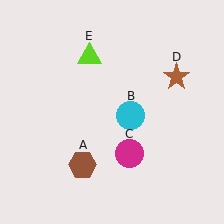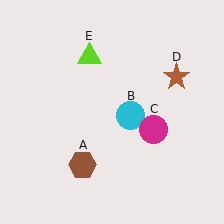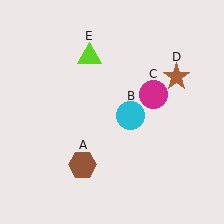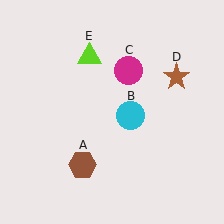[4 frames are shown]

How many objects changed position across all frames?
1 object changed position: magenta circle (object C).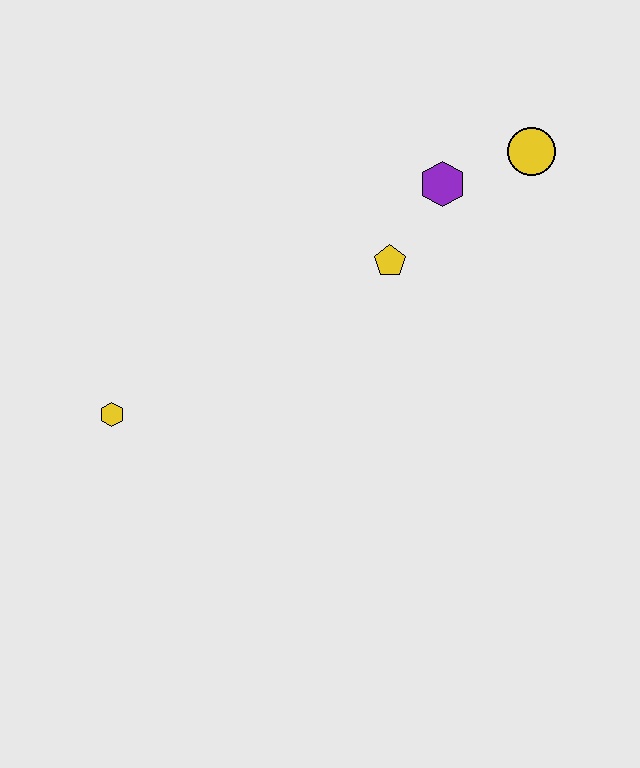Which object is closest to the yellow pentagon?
The purple hexagon is closest to the yellow pentagon.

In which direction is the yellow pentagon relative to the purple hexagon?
The yellow pentagon is below the purple hexagon.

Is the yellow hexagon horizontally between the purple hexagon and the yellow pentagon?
No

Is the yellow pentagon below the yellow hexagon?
No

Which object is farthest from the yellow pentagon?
The yellow hexagon is farthest from the yellow pentagon.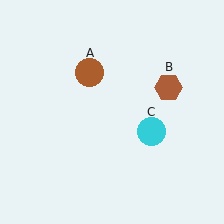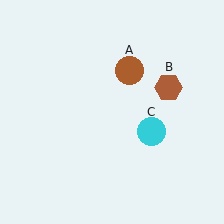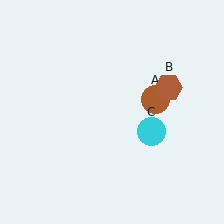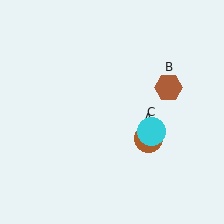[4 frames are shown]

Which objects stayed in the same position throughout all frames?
Brown hexagon (object B) and cyan circle (object C) remained stationary.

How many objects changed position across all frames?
1 object changed position: brown circle (object A).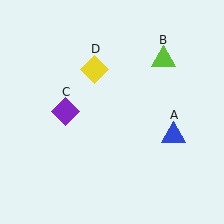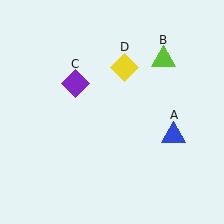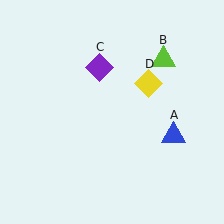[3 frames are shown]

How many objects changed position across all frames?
2 objects changed position: purple diamond (object C), yellow diamond (object D).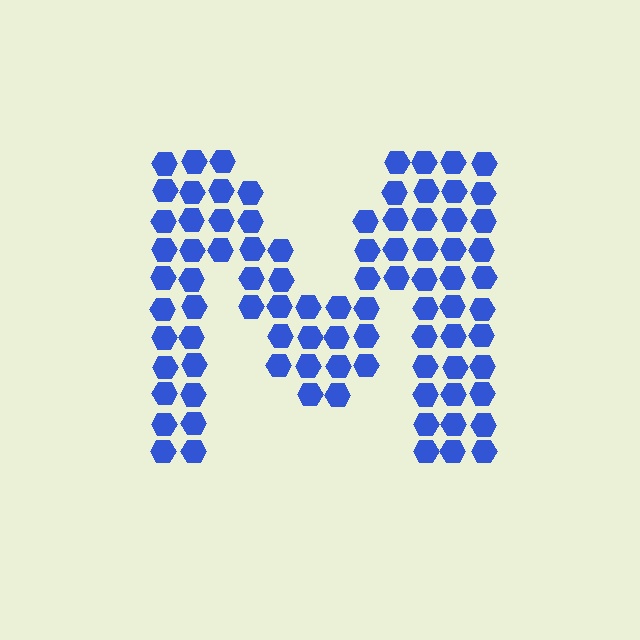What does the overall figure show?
The overall figure shows the letter M.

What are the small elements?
The small elements are hexagons.